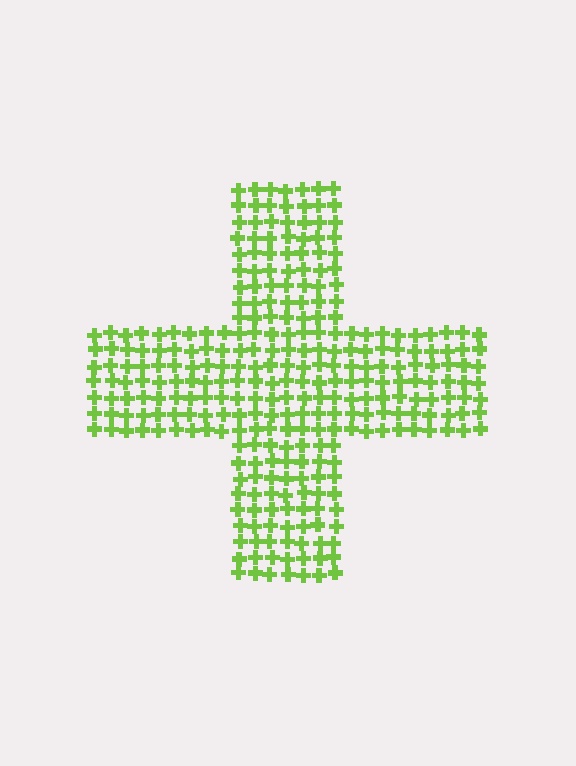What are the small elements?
The small elements are crosses.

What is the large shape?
The large shape is a cross.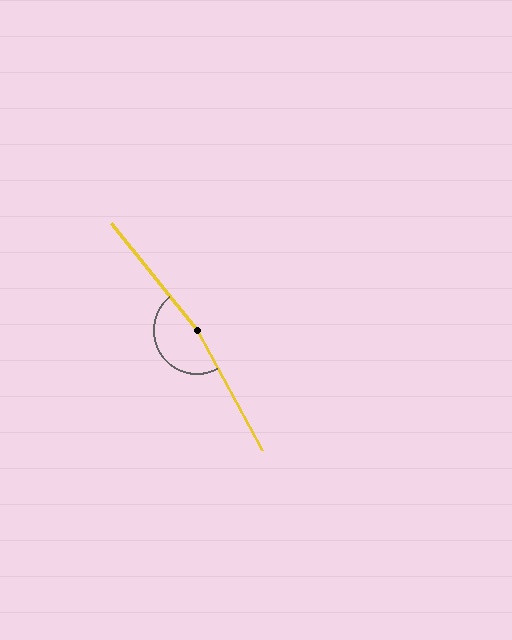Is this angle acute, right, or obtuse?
It is obtuse.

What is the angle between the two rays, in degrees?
Approximately 170 degrees.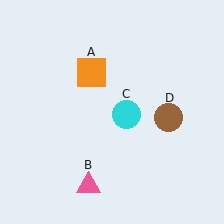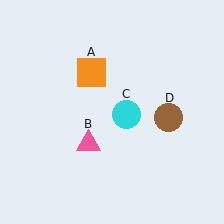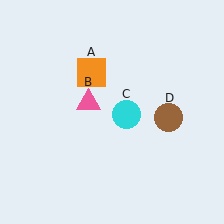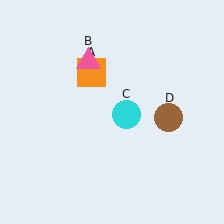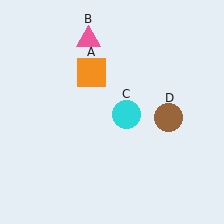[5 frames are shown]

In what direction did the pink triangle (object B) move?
The pink triangle (object B) moved up.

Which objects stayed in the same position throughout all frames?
Orange square (object A) and cyan circle (object C) and brown circle (object D) remained stationary.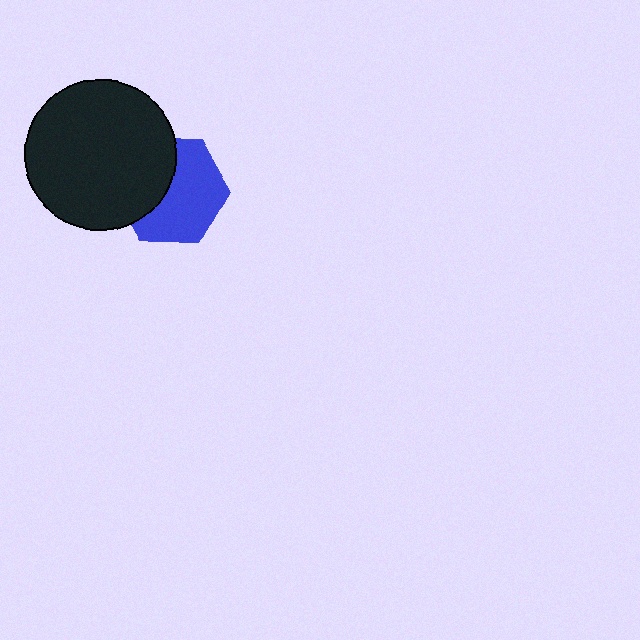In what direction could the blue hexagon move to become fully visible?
The blue hexagon could move right. That would shift it out from behind the black circle entirely.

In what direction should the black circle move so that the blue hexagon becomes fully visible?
The black circle should move left. That is the shortest direction to clear the overlap and leave the blue hexagon fully visible.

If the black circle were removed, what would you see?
You would see the complete blue hexagon.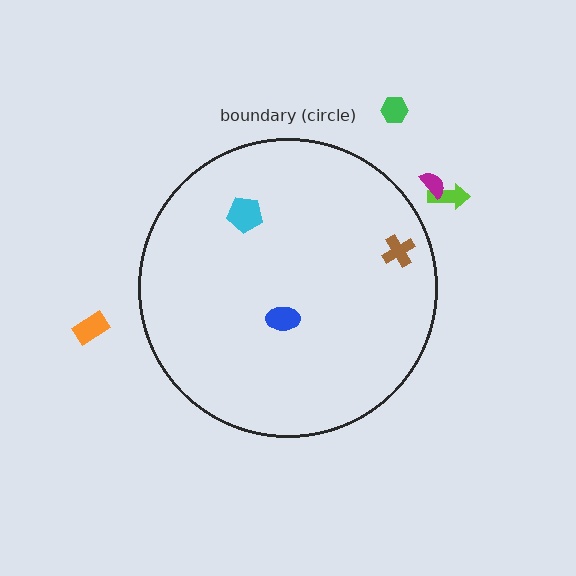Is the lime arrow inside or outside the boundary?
Outside.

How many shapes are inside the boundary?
3 inside, 4 outside.